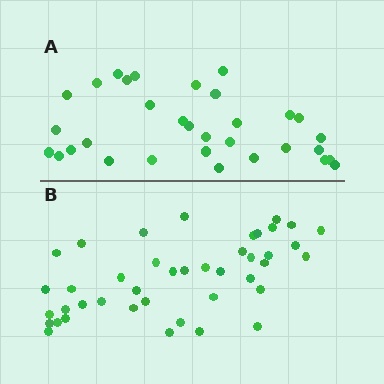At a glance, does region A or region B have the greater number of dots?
Region B (the bottom region) has more dots.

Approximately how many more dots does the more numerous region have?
Region B has roughly 10 or so more dots than region A.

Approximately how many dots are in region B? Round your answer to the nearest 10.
About 40 dots. (The exact count is 42, which rounds to 40.)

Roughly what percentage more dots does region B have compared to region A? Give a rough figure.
About 30% more.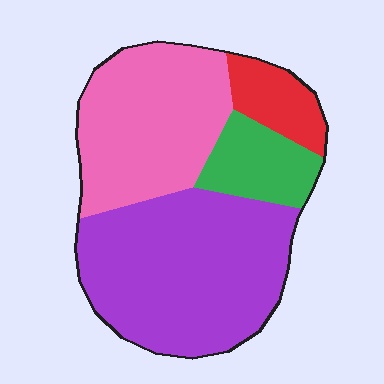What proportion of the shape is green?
Green covers around 10% of the shape.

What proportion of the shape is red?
Red covers roughly 10% of the shape.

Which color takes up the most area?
Purple, at roughly 45%.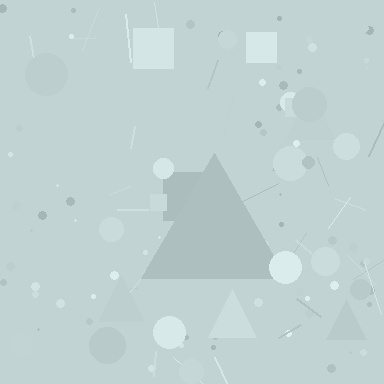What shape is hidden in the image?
A triangle is hidden in the image.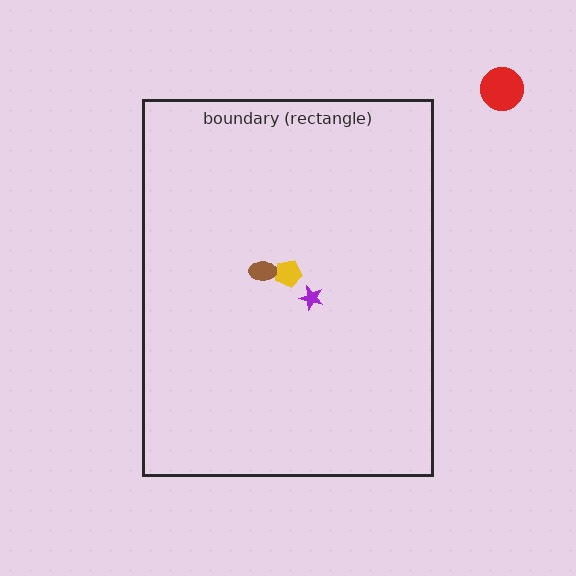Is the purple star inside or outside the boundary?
Inside.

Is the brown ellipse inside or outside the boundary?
Inside.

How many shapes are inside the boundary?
3 inside, 1 outside.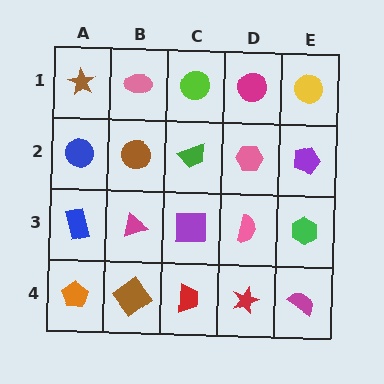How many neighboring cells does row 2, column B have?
4.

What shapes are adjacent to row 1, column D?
A pink hexagon (row 2, column D), a lime circle (row 1, column C), a yellow circle (row 1, column E).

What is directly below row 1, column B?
A brown circle.